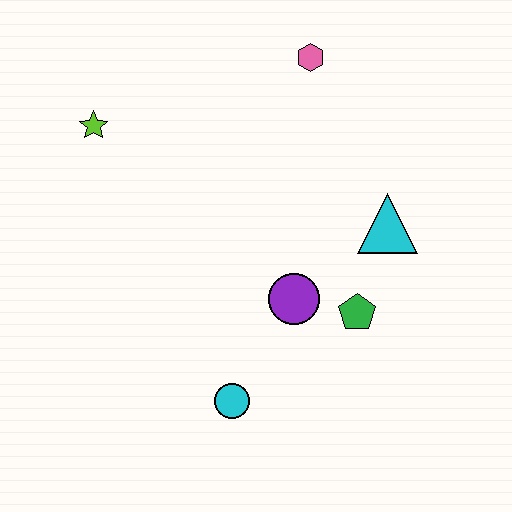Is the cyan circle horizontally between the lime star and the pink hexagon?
Yes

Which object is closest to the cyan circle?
The purple circle is closest to the cyan circle.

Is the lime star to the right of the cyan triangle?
No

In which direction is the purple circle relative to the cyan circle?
The purple circle is above the cyan circle.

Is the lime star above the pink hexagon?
No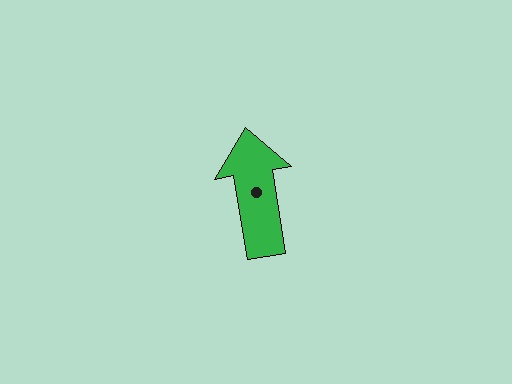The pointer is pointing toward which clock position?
Roughly 12 o'clock.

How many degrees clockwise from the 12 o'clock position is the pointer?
Approximately 351 degrees.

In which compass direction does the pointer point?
North.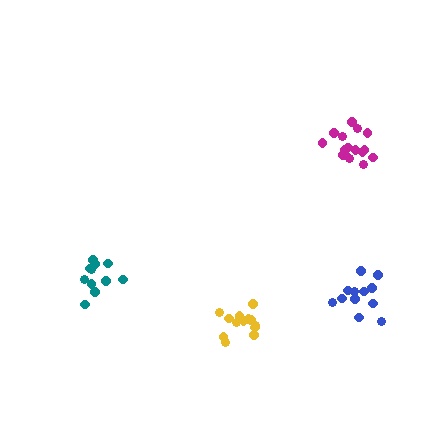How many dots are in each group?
Group 1: 16 dots, Group 2: 13 dots, Group 3: 12 dots, Group 4: 11 dots (52 total).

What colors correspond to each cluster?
The clusters are colored: magenta, yellow, blue, teal.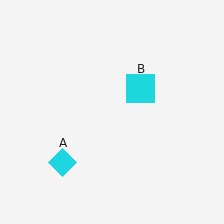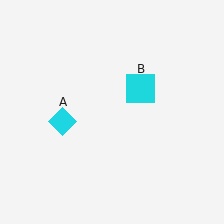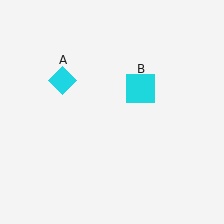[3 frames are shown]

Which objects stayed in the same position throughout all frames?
Cyan square (object B) remained stationary.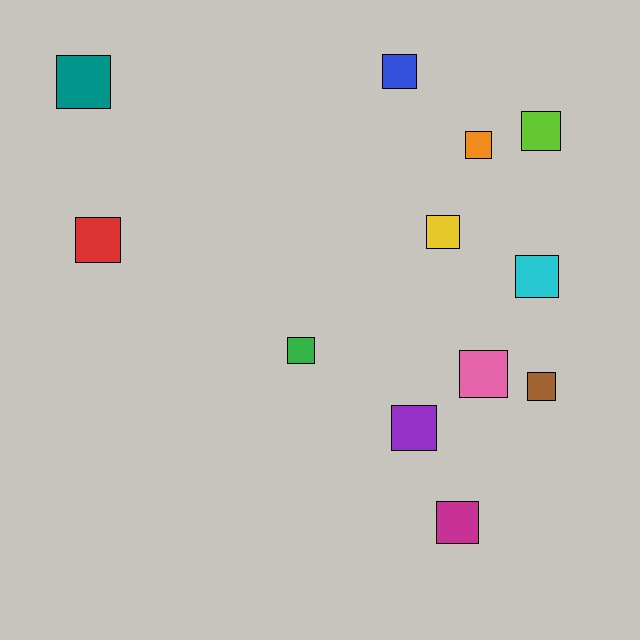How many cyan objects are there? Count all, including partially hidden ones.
There is 1 cyan object.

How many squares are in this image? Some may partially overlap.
There are 12 squares.